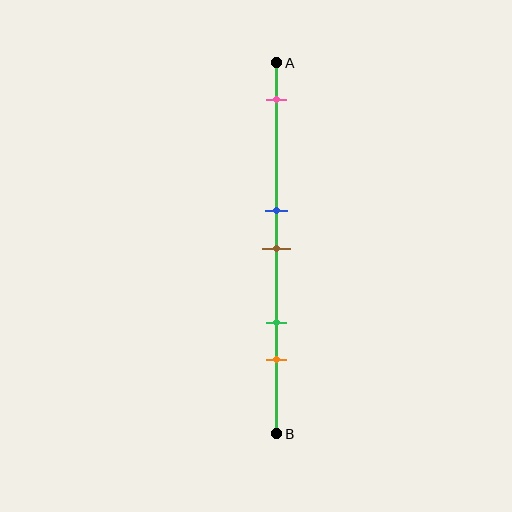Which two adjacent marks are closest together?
The blue and brown marks are the closest adjacent pair.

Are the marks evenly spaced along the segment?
No, the marks are not evenly spaced.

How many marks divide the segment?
There are 5 marks dividing the segment.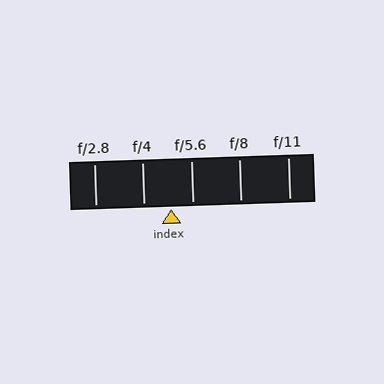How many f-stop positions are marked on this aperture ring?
There are 5 f-stop positions marked.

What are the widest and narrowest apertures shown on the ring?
The widest aperture shown is f/2.8 and the narrowest is f/11.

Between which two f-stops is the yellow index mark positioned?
The index mark is between f/4 and f/5.6.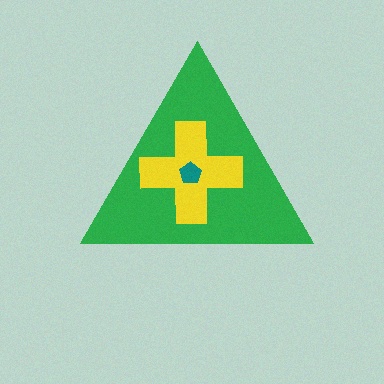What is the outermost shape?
The green triangle.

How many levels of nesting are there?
3.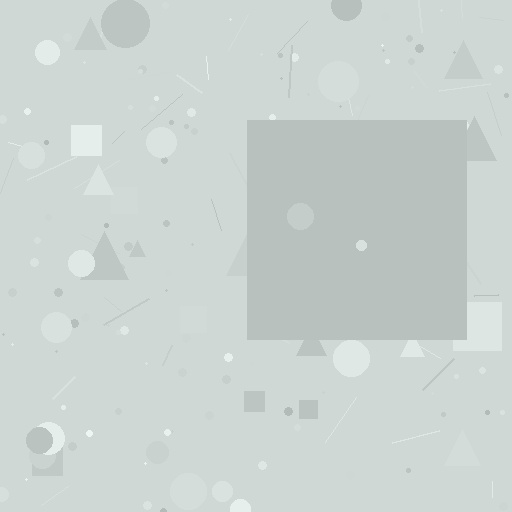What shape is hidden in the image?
A square is hidden in the image.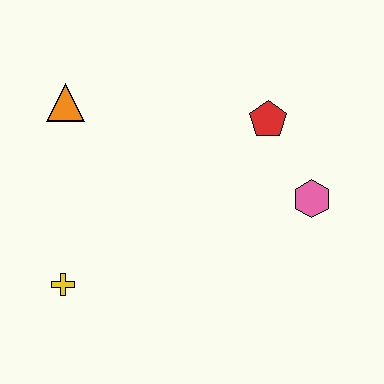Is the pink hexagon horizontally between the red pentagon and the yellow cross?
No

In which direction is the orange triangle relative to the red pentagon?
The orange triangle is to the left of the red pentagon.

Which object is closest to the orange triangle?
The yellow cross is closest to the orange triangle.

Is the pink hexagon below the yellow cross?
No